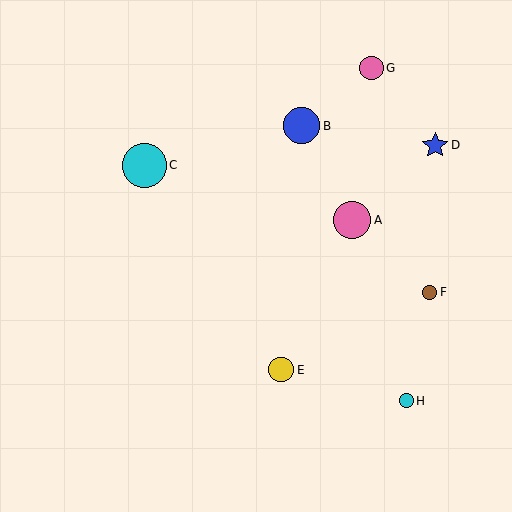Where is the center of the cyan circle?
The center of the cyan circle is at (144, 165).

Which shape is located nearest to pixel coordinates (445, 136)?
The blue star (labeled D) at (435, 145) is nearest to that location.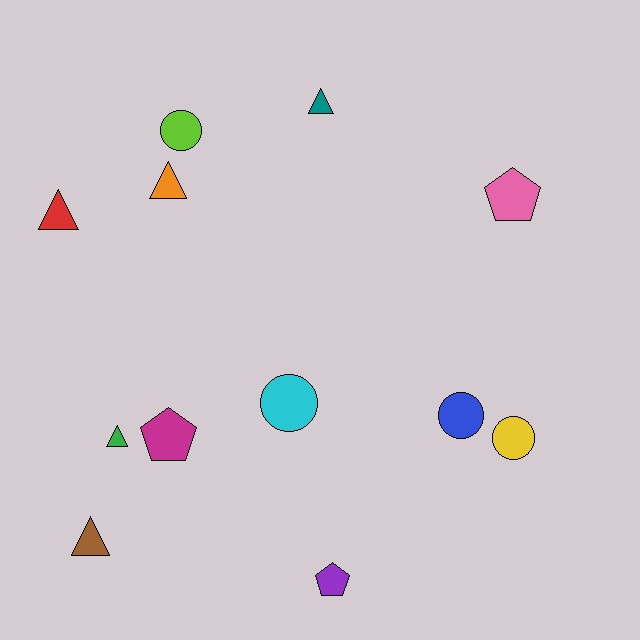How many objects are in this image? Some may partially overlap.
There are 12 objects.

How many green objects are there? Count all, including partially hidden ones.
There is 1 green object.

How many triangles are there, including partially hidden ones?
There are 5 triangles.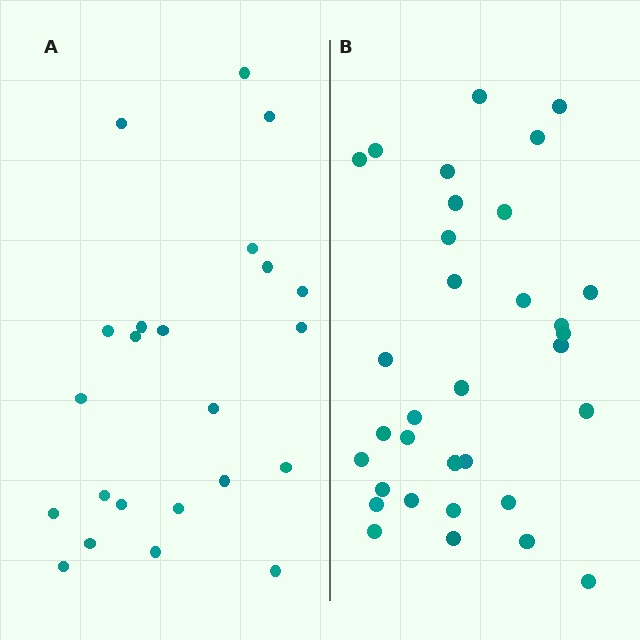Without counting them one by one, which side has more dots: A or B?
Region B (the right region) has more dots.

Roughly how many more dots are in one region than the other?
Region B has roughly 10 or so more dots than region A.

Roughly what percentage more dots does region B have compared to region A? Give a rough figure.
About 45% more.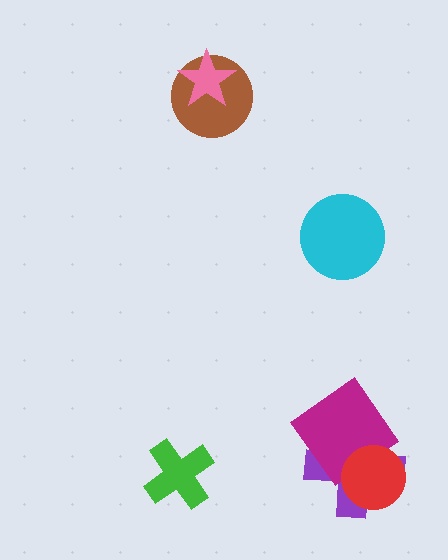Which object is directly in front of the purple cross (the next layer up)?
The magenta diamond is directly in front of the purple cross.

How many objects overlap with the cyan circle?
0 objects overlap with the cyan circle.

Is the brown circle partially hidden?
Yes, it is partially covered by another shape.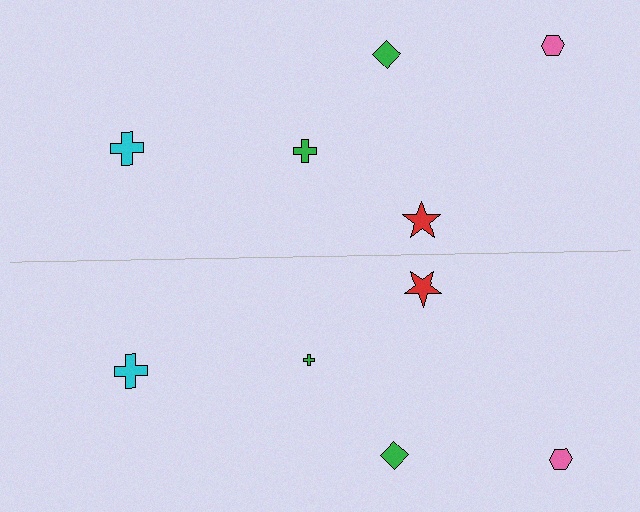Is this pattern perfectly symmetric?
No, the pattern is not perfectly symmetric. The green cross on the bottom side has a different size than its mirror counterpart.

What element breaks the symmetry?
The green cross on the bottom side has a different size than its mirror counterpart.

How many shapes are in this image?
There are 10 shapes in this image.